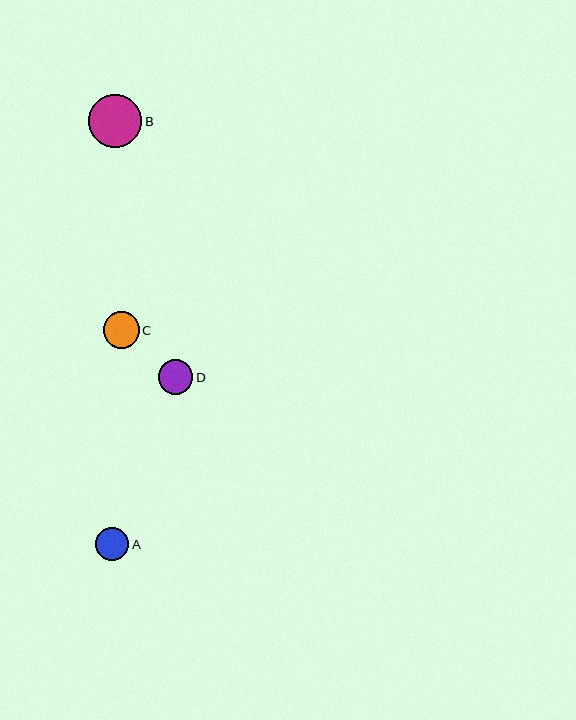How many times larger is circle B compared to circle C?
Circle B is approximately 1.5 times the size of circle C.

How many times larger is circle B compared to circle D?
Circle B is approximately 1.6 times the size of circle D.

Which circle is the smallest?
Circle A is the smallest with a size of approximately 33 pixels.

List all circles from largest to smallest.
From largest to smallest: B, C, D, A.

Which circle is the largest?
Circle B is the largest with a size of approximately 53 pixels.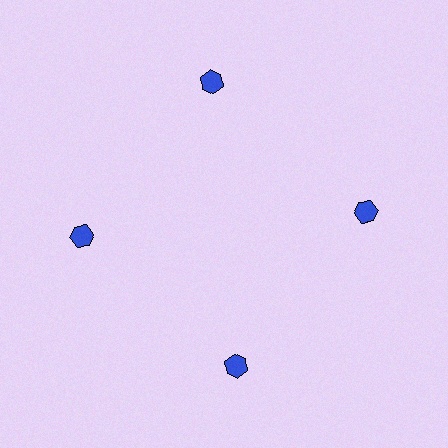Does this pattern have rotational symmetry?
Yes, this pattern has 4-fold rotational symmetry. It looks the same after rotating 90 degrees around the center.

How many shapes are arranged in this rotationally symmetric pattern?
There are 4 shapes, arranged in 4 groups of 1.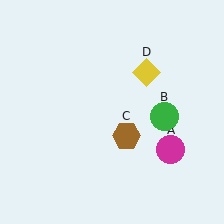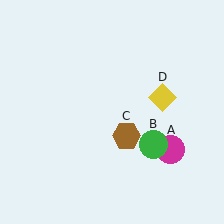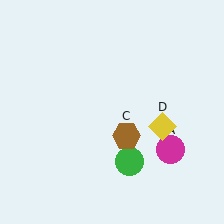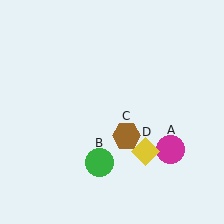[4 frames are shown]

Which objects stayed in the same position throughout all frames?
Magenta circle (object A) and brown hexagon (object C) remained stationary.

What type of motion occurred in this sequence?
The green circle (object B), yellow diamond (object D) rotated clockwise around the center of the scene.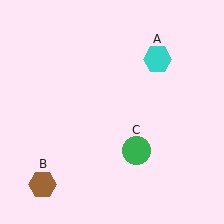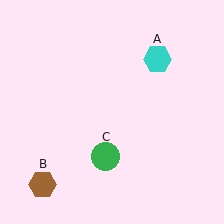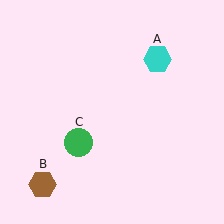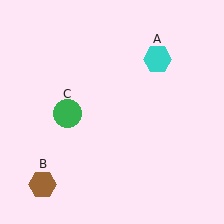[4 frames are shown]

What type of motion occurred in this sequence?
The green circle (object C) rotated clockwise around the center of the scene.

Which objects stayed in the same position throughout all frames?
Cyan hexagon (object A) and brown hexagon (object B) remained stationary.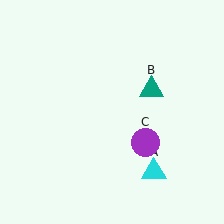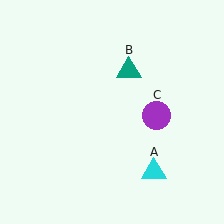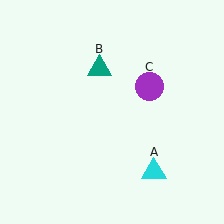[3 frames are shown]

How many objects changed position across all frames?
2 objects changed position: teal triangle (object B), purple circle (object C).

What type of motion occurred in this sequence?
The teal triangle (object B), purple circle (object C) rotated counterclockwise around the center of the scene.